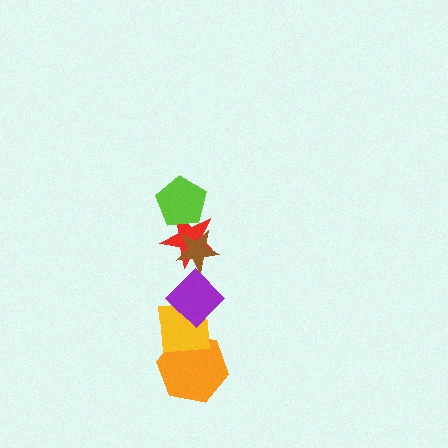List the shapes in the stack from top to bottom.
From top to bottom: the lime pentagon, the brown star, the red star, the purple diamond, the yellow square, the orange hexagon.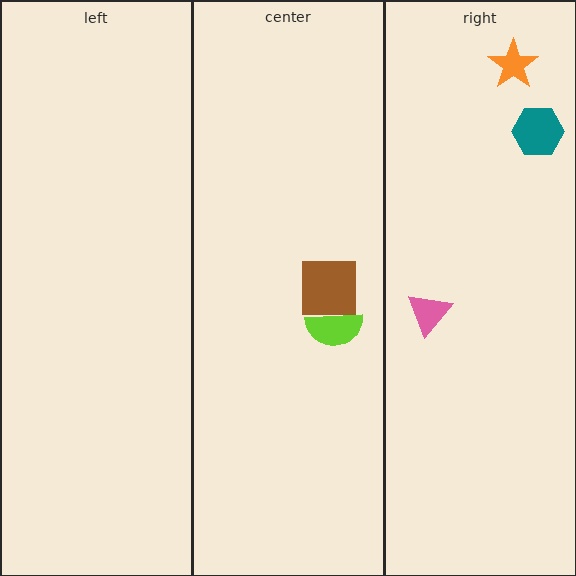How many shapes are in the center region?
2.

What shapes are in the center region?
The brown square, the lime semicircle.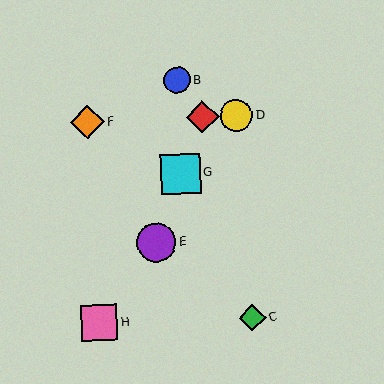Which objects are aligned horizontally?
Objects A, D, F are aligned horizontally.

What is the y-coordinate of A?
Object A is at y≈117.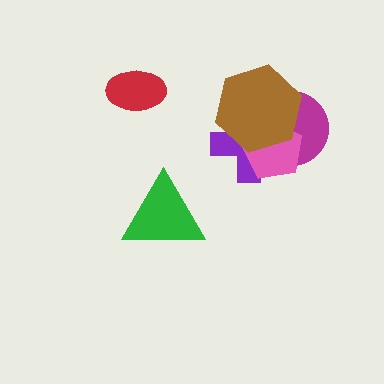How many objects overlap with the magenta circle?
3 objects overlap with the magenta circle.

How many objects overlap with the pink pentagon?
3 objects overlap with the pink pentagon.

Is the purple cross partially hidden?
Yes, it is partially covered by another shape.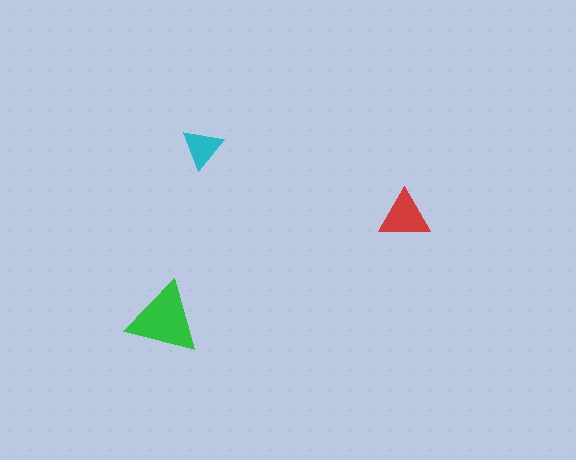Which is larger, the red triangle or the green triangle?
The green one.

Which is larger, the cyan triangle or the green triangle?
The green one.